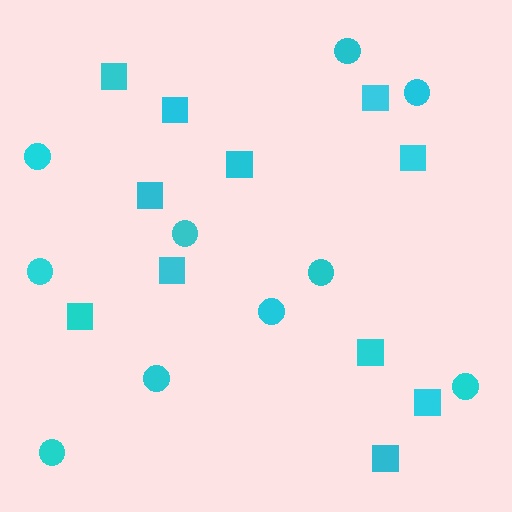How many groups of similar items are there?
There are 2 groups: one group of circles (10) and one group of squares (11).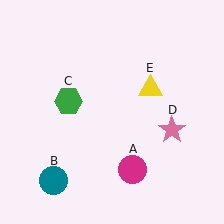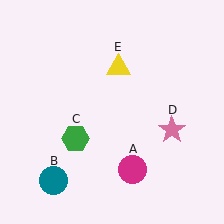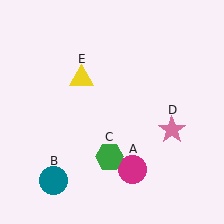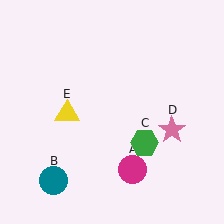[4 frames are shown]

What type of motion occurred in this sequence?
The green hexagon (object C), yellow triangle (object E) rotated counterclockwise around the center of the scene.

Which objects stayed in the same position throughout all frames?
Magenta circle (object A) and teal circle (object B) and pink star (object D) remained stationary.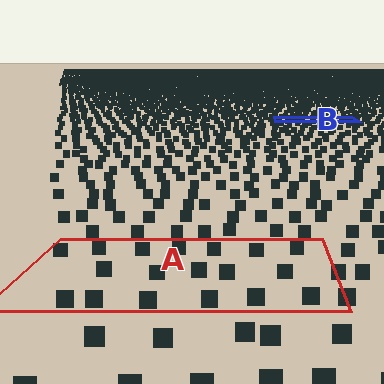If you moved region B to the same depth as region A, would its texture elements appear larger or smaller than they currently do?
They would appear larger. At a closer depth, the same texture elements are projected at a bigger on-screen size.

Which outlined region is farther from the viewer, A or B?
Region B is farther from the viewer — the texture elements inside it appear smaller and more densely packed.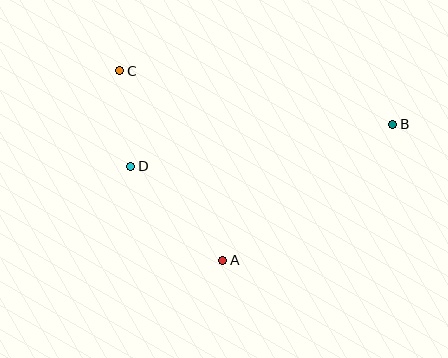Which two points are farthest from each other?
Points B and C are farthest from each other.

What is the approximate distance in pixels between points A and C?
The distance between A and C is approximately 216 pixels.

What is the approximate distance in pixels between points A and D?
The distance between A and D is approximately 132 pixels.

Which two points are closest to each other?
Points C and D are closest to each other.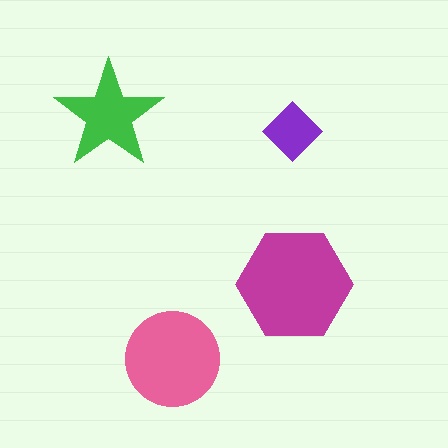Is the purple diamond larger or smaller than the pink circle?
Smaller.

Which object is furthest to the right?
The magenta hexagon is rightmost.